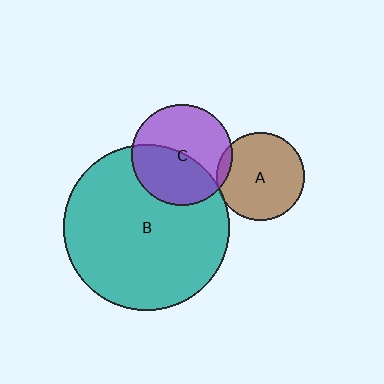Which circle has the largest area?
Circle B (teal).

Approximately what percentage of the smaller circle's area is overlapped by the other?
Approximately 5%.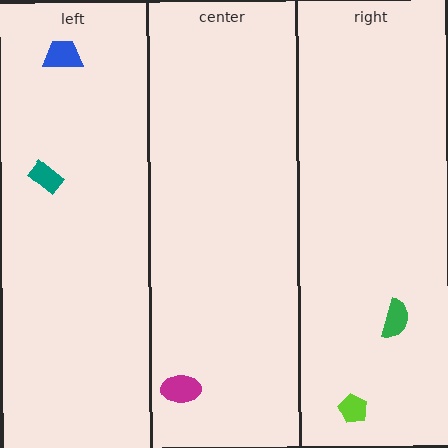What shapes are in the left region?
The teal rectangle, the blue trapezoid.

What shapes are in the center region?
The magenta ellipse.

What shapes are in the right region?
The lime pentagon, the green semicircle.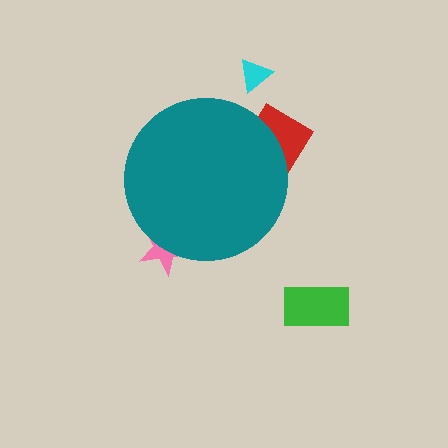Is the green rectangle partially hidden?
No, the green rectangle is fully visible.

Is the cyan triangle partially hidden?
No, the cyan triangle is fully visible.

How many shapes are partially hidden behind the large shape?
2 shapes are partially hidden.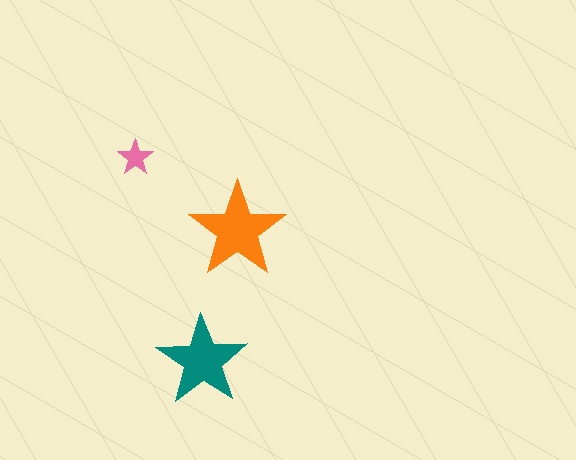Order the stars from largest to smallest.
the orange one, the teal one, the pink one.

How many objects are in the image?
There are 3 objects in the image.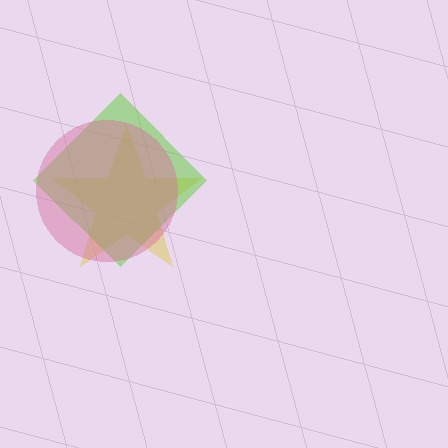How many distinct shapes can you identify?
There are 3 distinct shapes: a yellow star, a lime diamond, a pink circle.